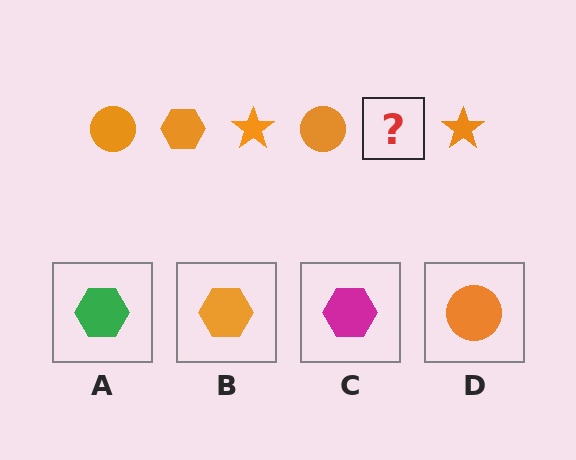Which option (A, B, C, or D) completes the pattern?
B.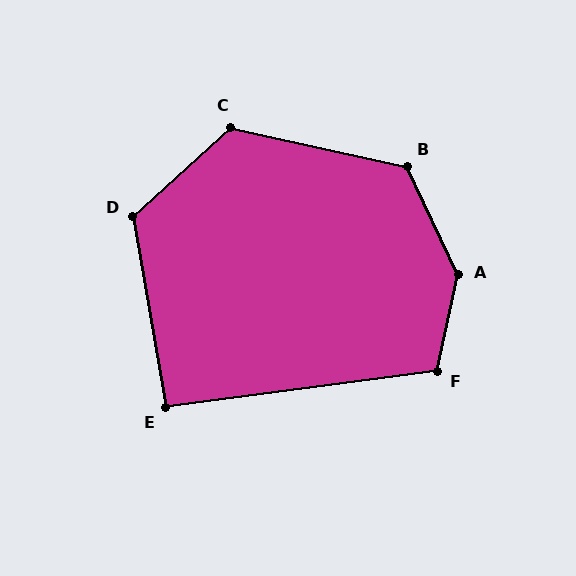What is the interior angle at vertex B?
Approximately 127 degrees (obtuse).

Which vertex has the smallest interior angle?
E, at approximately 92 degrees.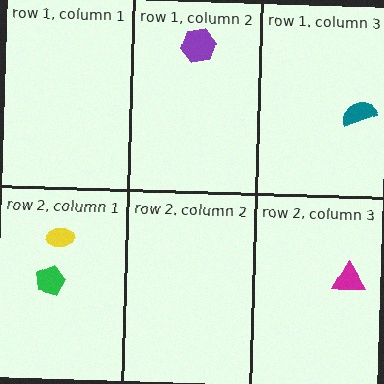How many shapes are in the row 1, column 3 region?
1.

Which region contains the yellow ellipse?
The row 2, column 1 region.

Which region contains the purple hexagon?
The row 1, column 2 region.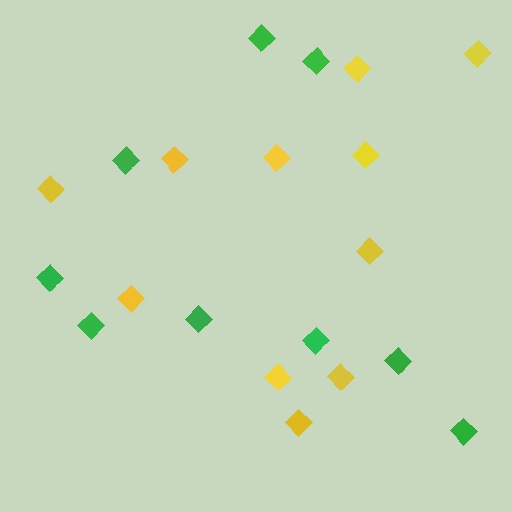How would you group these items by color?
There are 2 groups: one group of green diamonds (9) and one group of yellow diamonds (11).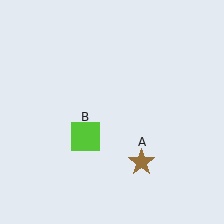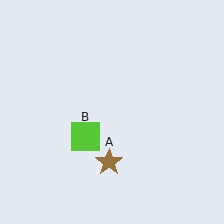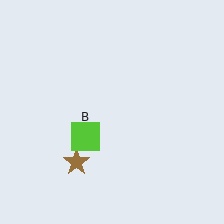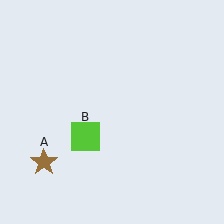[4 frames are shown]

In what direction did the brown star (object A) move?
The brown star (object A) moved left.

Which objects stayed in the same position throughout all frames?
Lime square (object B) remained stationary.